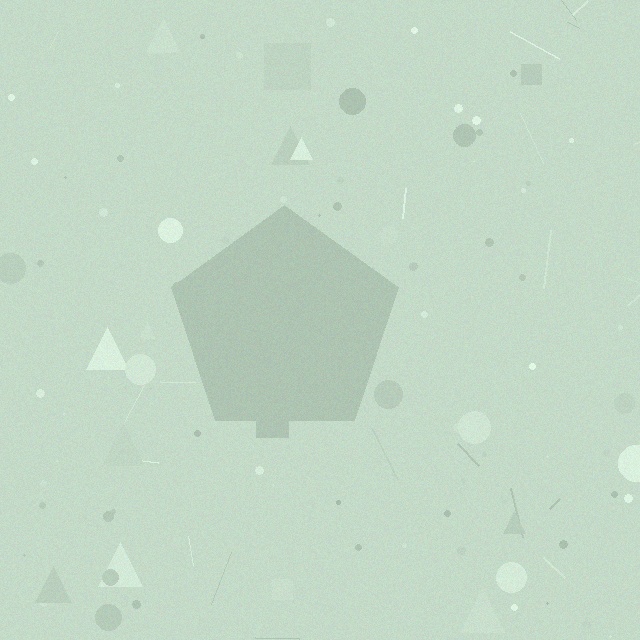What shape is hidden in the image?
A pentagon is hidden in the image.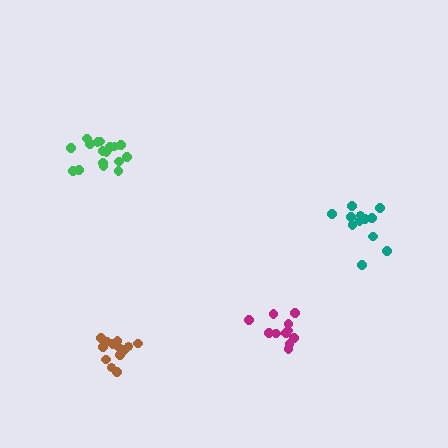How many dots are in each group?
Group 1: 12 dots, Group 2: 13 dots, Group 3: 17 dots, Group 4: 11 dots (53 total).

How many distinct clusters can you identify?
There are 4 distinct clusters.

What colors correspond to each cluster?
The clusters are colored: teal, brown, green, magenta.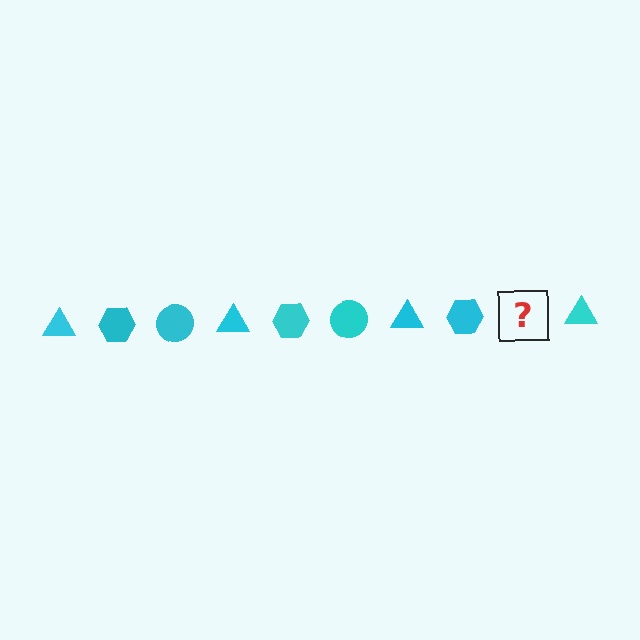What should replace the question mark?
The question mark should be replaced with a cyan circle.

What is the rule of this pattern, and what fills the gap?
The rule is that the pattern cycles through triangle, hexagon, circle shapes in cyan. The gap should be filled with a cyan circle.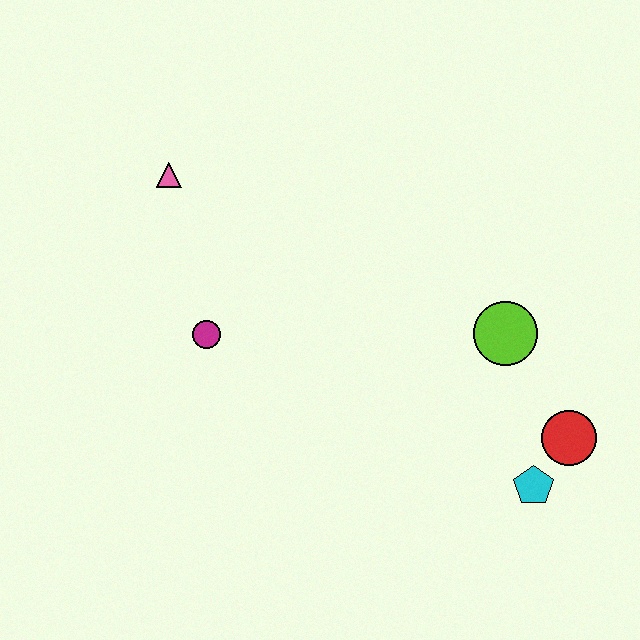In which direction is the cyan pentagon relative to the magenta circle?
The cyan pentagon is to the right of the magenta circle.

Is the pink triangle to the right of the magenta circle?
No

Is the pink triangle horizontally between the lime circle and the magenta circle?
No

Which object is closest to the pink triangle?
The magenta circle is closest to the pink triangle.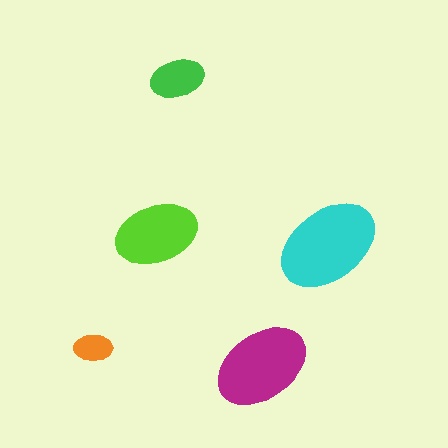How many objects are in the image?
There are 5 objects in the image.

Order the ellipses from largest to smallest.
the cyan one, the magenta one, the lime one, the green one, the orange one.